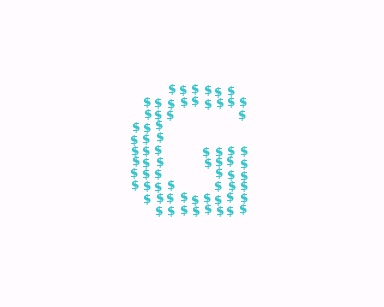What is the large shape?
The large shape is the letter G.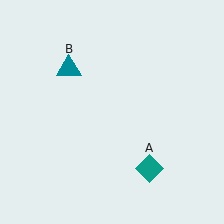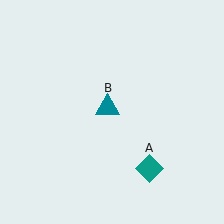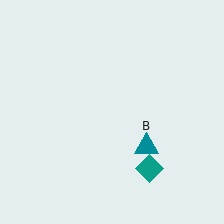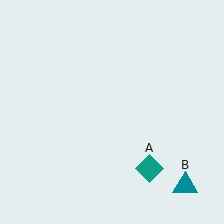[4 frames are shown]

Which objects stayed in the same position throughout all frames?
Teal diamond (object A) remained stationary.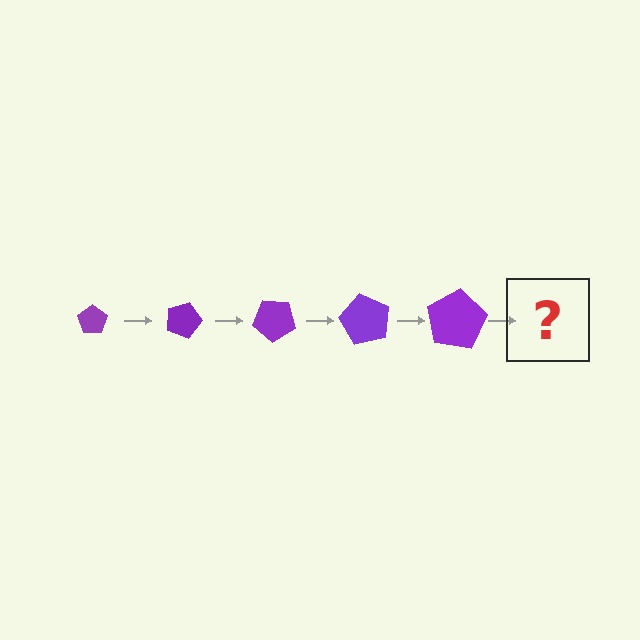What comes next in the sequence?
The next element should be a pentagon, larger than the previous one and rotated 100 degrees from the start.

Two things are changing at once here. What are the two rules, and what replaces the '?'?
The two rules are that the pentagon grows larger each step and it rotates 20 degrees each step. The '?' should be a pentagon, larger than the previous one and rotated 100 degrees from the start.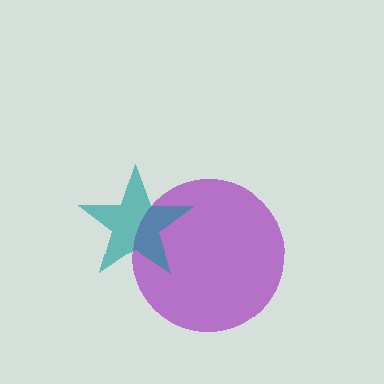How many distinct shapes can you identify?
There are 2 distinct shapes: a purple circle, a teal star.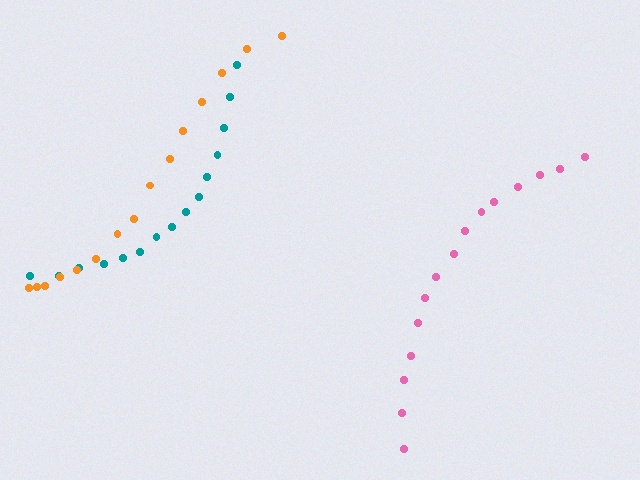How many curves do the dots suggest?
There are 3 distinct paths.